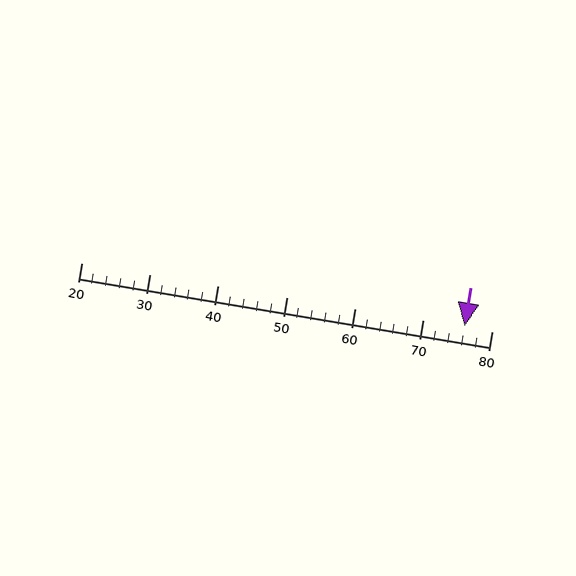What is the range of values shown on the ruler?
The ruler shows values from 20 to 80.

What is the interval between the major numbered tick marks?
The major tick marks are spaced 10 units apart.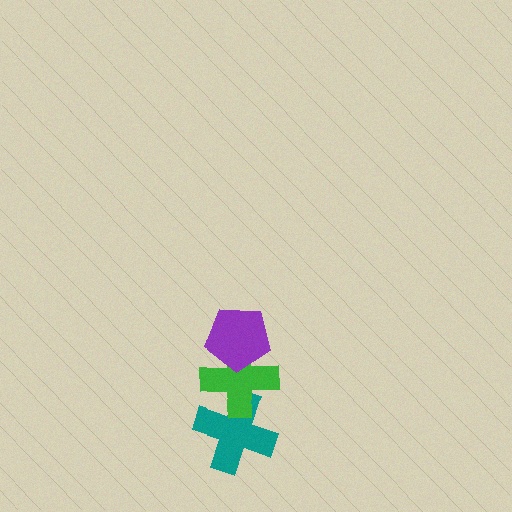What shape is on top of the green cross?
The purple pentagon is on top of the green cross.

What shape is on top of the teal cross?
The green cross is on top of the teal cross.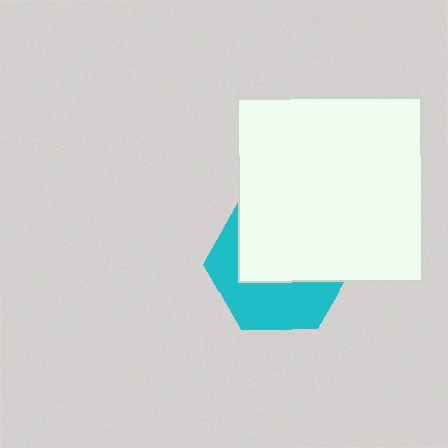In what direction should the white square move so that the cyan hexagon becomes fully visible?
The white square should move up. That is the shortest direction to clear the overlap and leave the cyan hexagon fully visible.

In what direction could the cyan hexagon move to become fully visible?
The cyan hexagon could move down. That would shift it out from behind the white square entirely.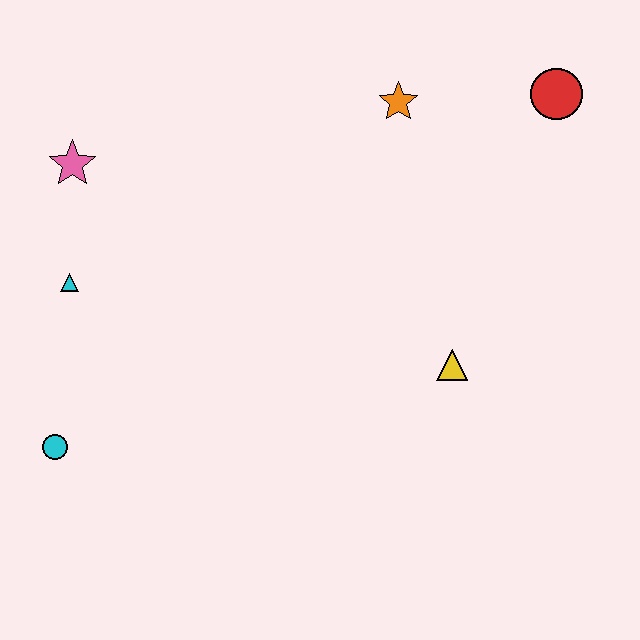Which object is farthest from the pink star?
The red circle is farthest from the pink star.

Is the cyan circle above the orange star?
No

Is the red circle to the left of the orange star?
No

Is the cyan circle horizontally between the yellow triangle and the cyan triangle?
No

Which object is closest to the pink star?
The cyan triangle is closest to the pink star.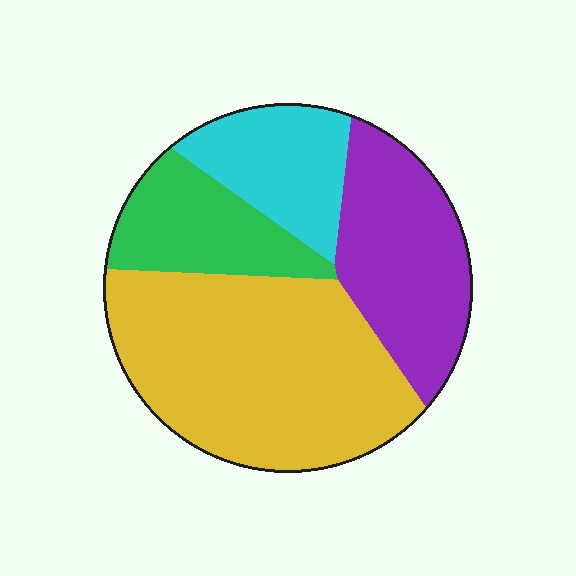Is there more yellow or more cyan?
Yellow.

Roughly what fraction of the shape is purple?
Purple takes up about one quarter (1/4) of the shape.